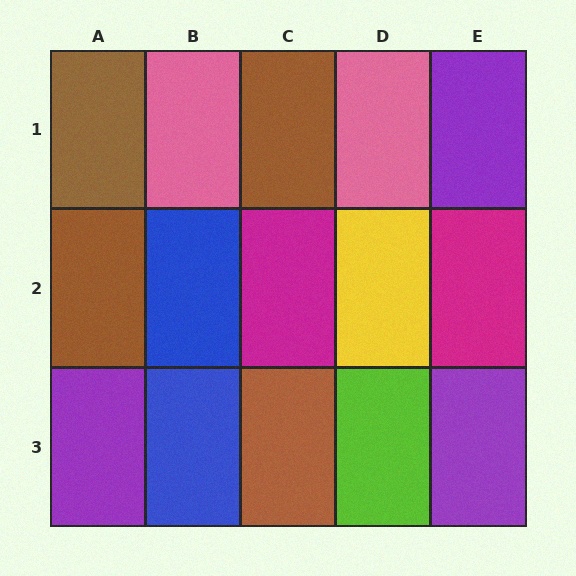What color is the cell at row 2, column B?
Blue.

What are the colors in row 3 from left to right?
Purple, blue, brown, lime, purple.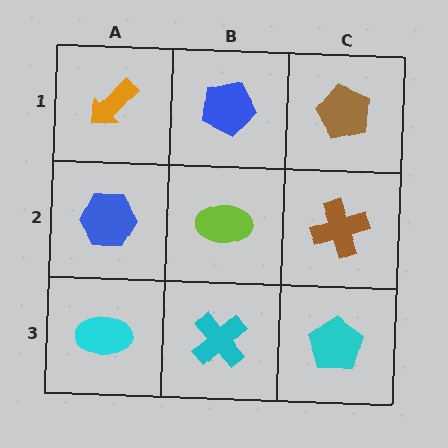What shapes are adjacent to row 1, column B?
A lime ellipse (row 2, column B), an orange arrow (row 1, column A), a brown pentagon (row 1, column C).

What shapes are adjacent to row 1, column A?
A blue hexagon (row 2, column A), a blue pentagon (row 1, column B).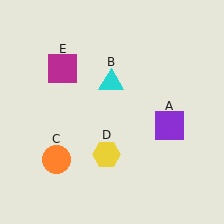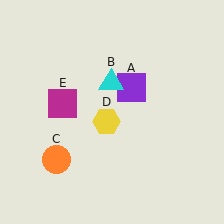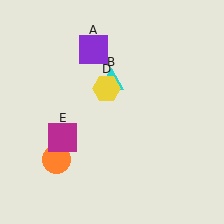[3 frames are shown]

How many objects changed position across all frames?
3 objects changed position: purple square (object A), yellow hexagon (object D), magenta square (object E).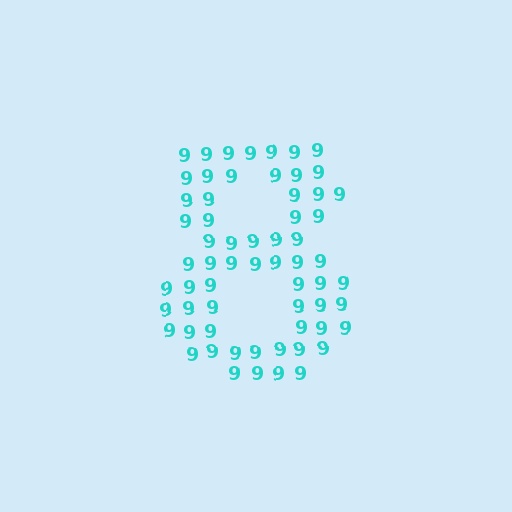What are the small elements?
The small elements are digit 9's.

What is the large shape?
The large shape is the digit 8.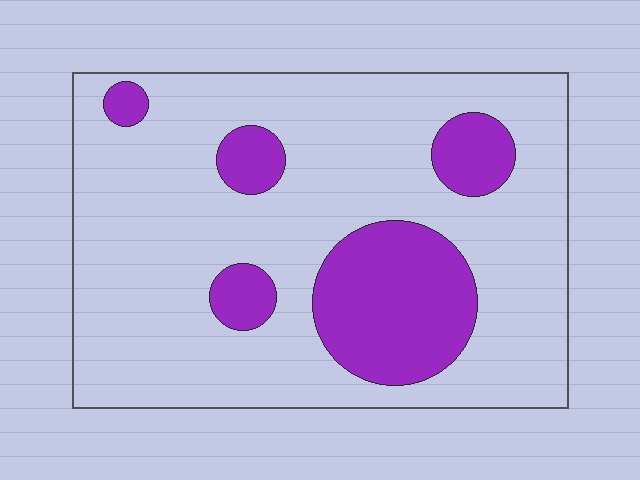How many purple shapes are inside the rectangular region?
5.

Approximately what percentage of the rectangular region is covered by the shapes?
Approximately 20%.